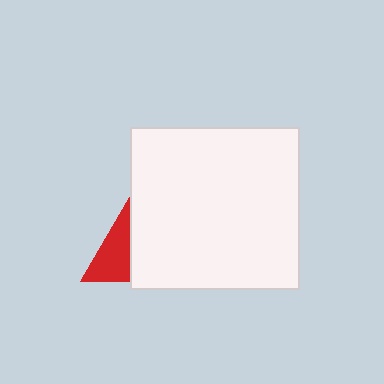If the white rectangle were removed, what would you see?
You would see the complete red triangle.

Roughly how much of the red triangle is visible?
A small part of it is visible (roughly 43%).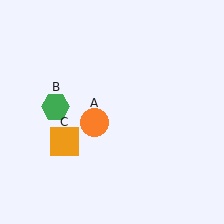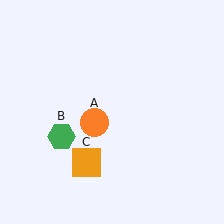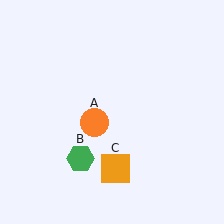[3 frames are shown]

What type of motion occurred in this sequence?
The green hexagon (object B), orange square (object C) rotated counterclockwise around the center of the scene.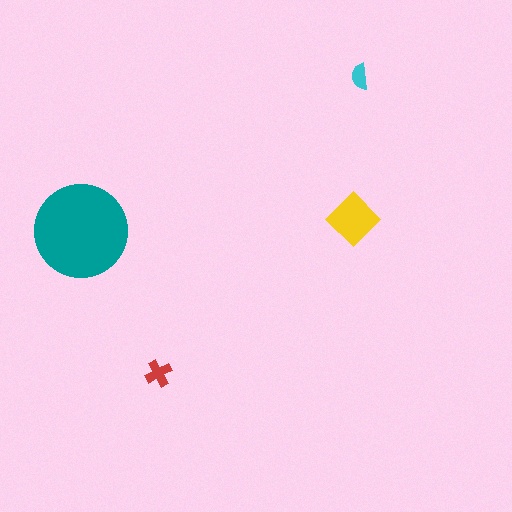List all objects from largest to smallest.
The teal circle, the yellow diamond, the red cross, the cyan semicircle.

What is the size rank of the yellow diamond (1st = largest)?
2nd.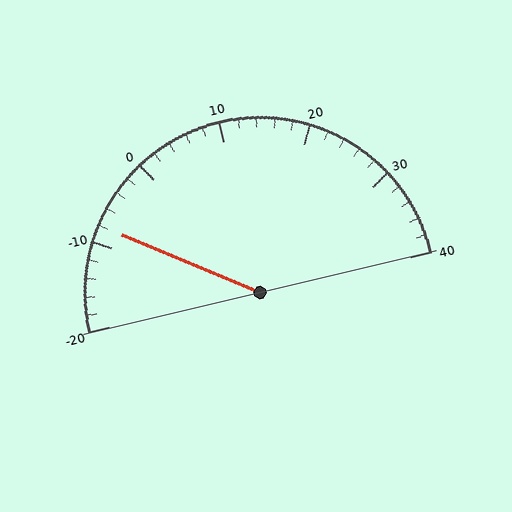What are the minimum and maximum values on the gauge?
The gauge ranges from -20 to 40.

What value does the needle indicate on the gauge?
The needle indicates approximately -8.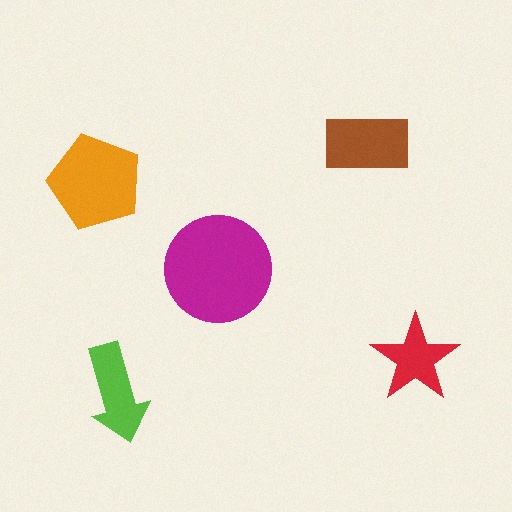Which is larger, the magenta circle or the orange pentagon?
The magenta circle.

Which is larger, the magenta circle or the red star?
The magenta circle.